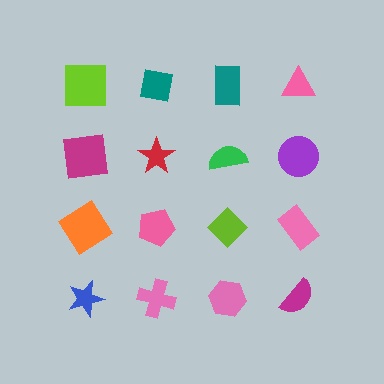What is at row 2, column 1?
A magenta square.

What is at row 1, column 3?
A teal rectangle.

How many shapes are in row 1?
4 shapes.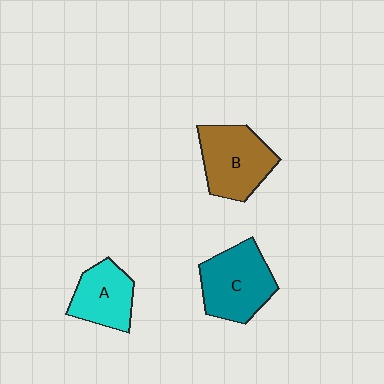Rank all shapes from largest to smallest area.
From largest to smallest: C (teal), B (brown), A (cyan).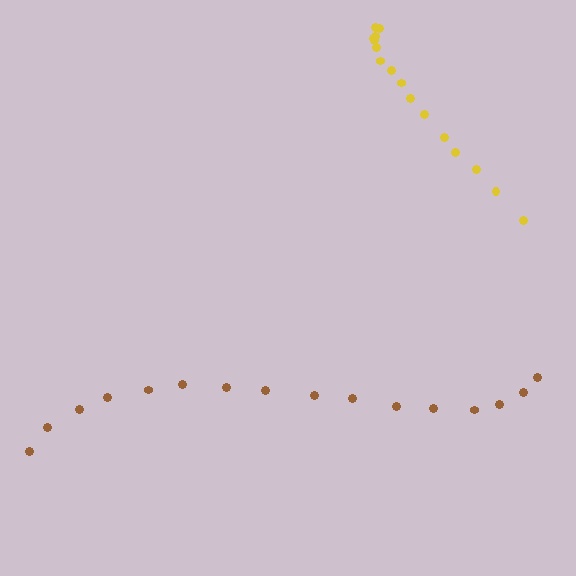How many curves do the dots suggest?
There are 2 distinct paths.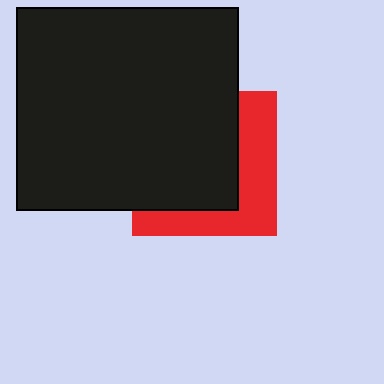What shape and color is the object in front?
The object in front is a black rectangle.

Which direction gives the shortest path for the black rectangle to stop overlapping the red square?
Moving toward the upper-left gives the shortest separation.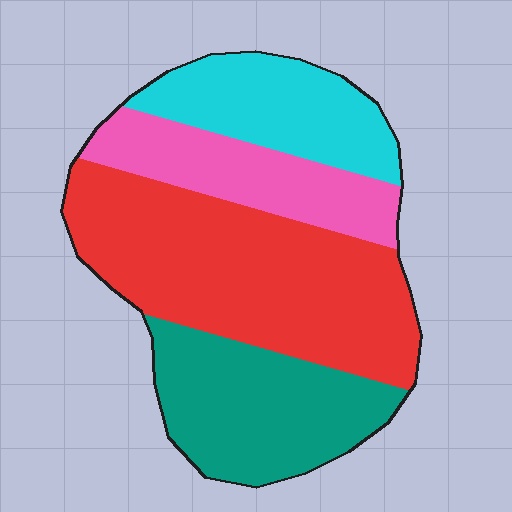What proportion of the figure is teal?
Teal covers roughly 25% of the figure.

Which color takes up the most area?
Red, at roughly 40%.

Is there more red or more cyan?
Red.